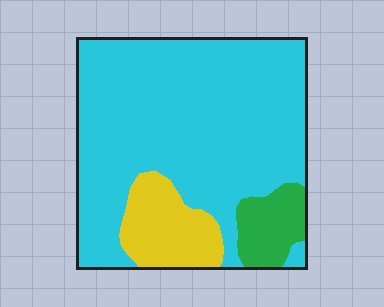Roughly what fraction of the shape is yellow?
Yellow takes up about one eighth (1/8) of the shape.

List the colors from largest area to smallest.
From largest to smallest: cyan, yellow, green.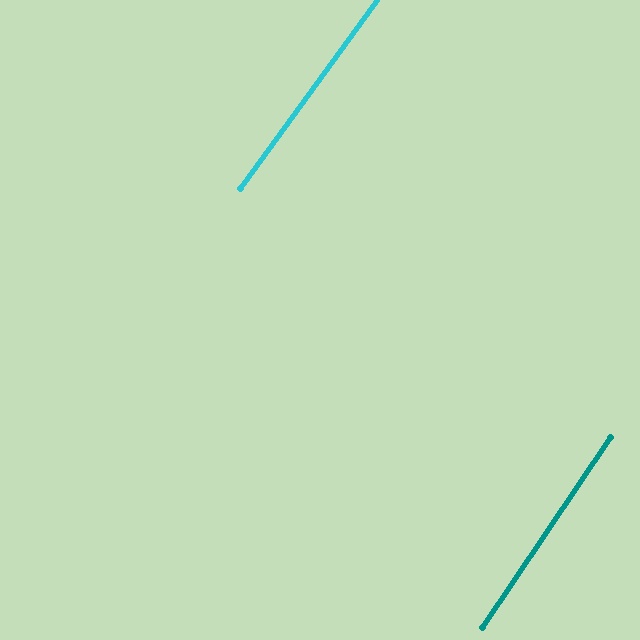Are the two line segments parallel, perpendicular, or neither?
Parallel — their directions differ by only 1.7°.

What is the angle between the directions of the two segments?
Approximately 2 degrees.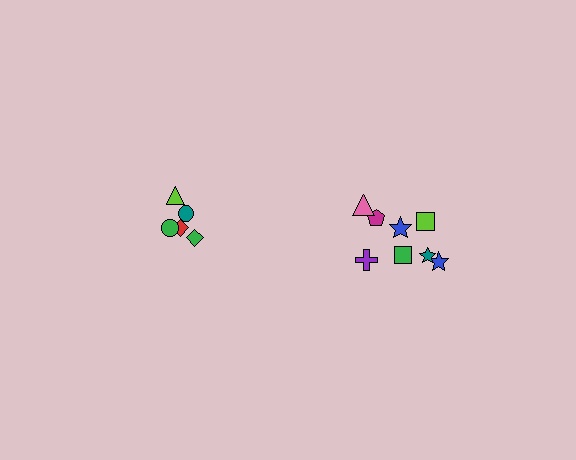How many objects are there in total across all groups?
There are 13 objects.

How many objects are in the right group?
There are 8 objects.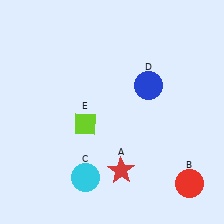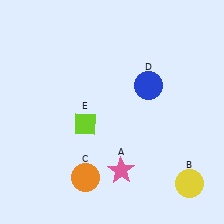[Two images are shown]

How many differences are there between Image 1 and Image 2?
There are 3 differences between the two images.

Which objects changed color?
A changed from red to pink. B changed from red to yellow. C changed from cyan to orange.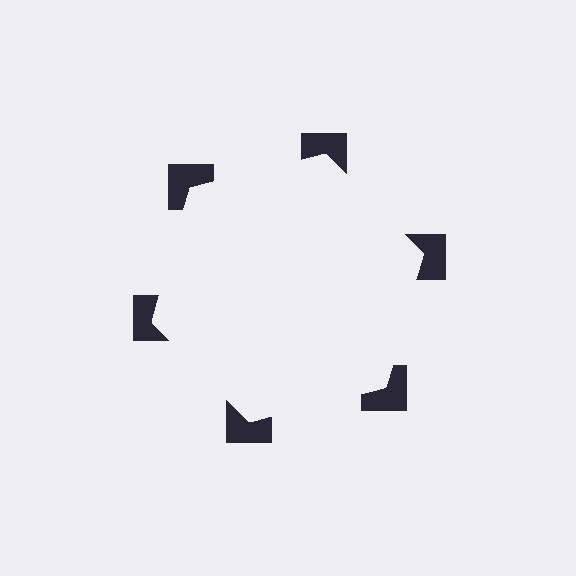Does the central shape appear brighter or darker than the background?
It typically appears slightly brighter than the background, even though no actual brightness change is drawn.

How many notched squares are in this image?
There are 6 — one at each vertex of the illusory hexagon.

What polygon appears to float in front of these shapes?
An illusory hexagon — its edges are inferred from the aligned wedge cuts in the notched squares, not physically drawn.